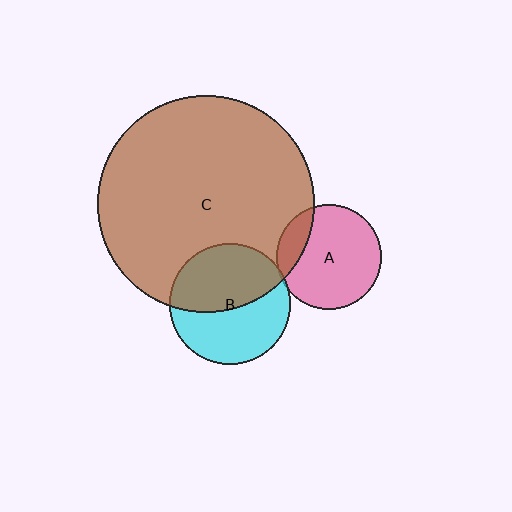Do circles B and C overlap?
Yes.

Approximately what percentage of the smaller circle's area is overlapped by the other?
Approximately 50%.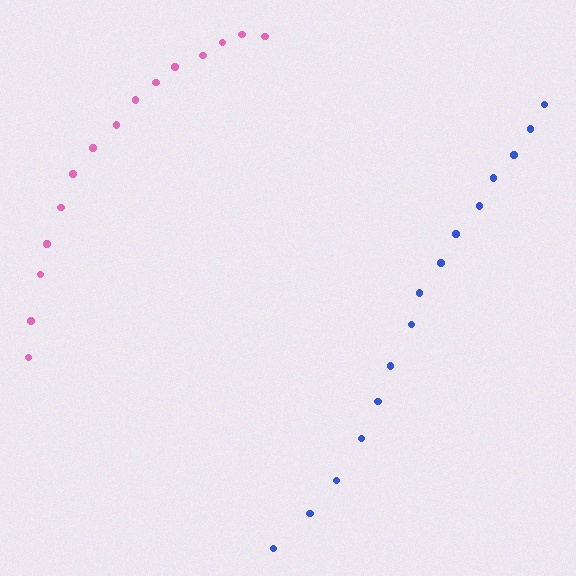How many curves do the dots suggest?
There are 2 distinct paths.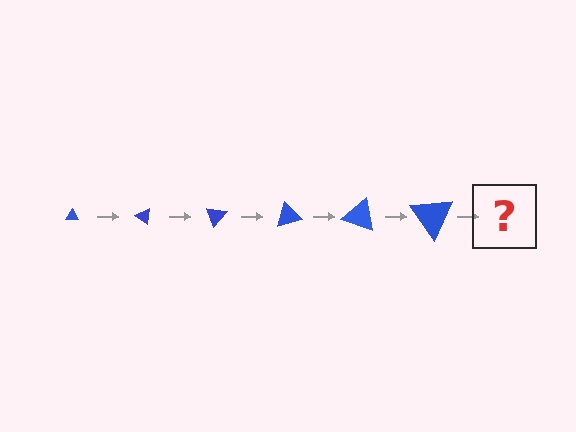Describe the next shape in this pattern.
It should be a triangle, larger than the previous one and rotated 210 degrees from the start.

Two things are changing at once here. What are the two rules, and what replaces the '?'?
The two rules are that the triangle grows larger each step and it rotates 35 degrees each step. The '?' should be a triangle, larger than the previous one and rotated 210 degrees from the start.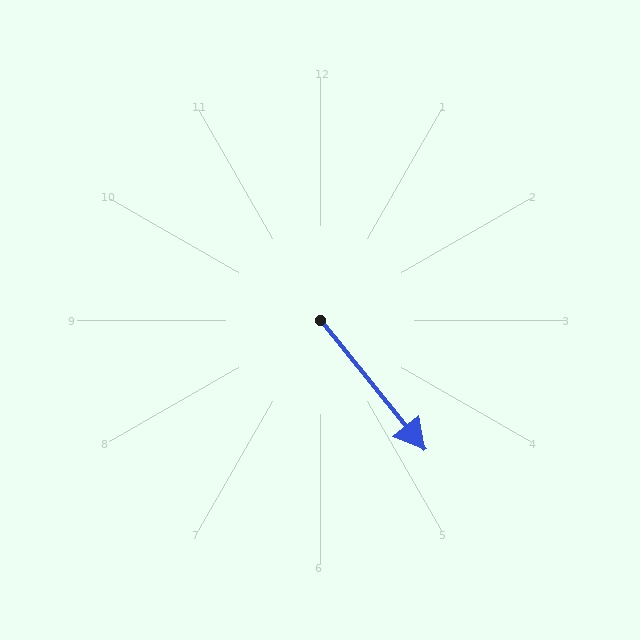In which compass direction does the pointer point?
Southeast.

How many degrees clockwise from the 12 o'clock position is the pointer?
Approximately 141 degrees.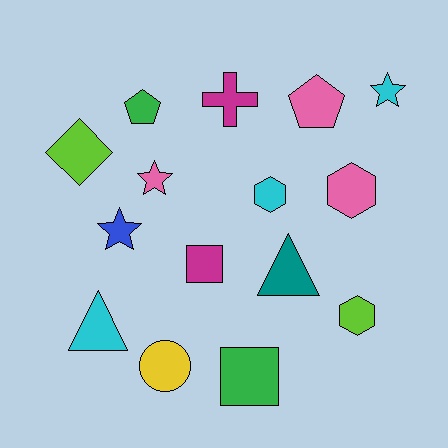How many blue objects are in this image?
There is 1 blue object.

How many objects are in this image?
There are 15 objects.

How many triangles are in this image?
There are 2 triangles.